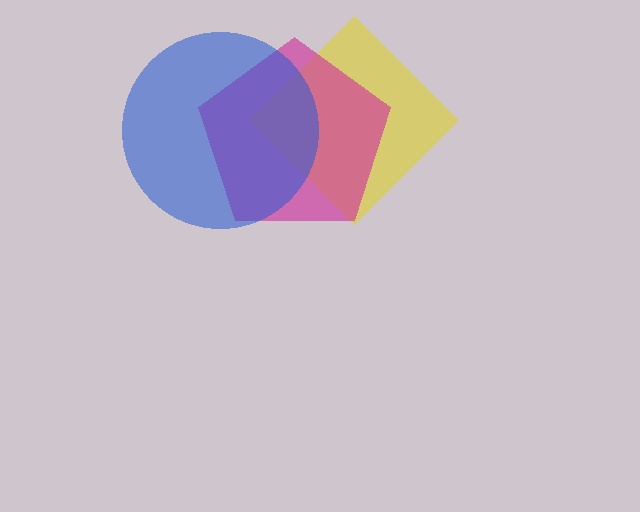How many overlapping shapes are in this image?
There are 3 overlapping shapes in the image.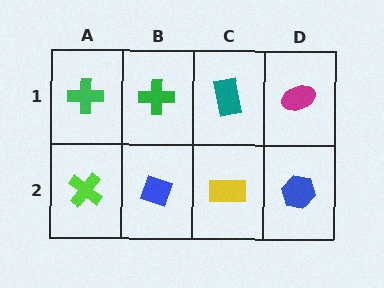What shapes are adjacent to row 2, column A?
A green cross (row 1, column A), a blue diamond (row 2, column B).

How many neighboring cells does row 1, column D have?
2.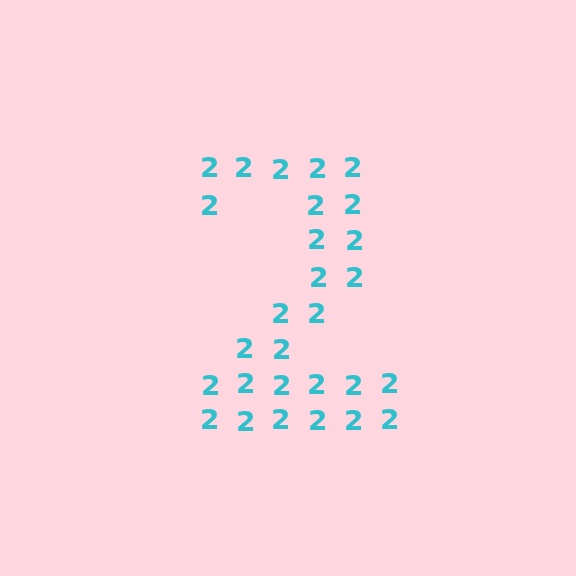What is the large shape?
The large shape is the digit 2.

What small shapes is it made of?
It is made of small digit 2's.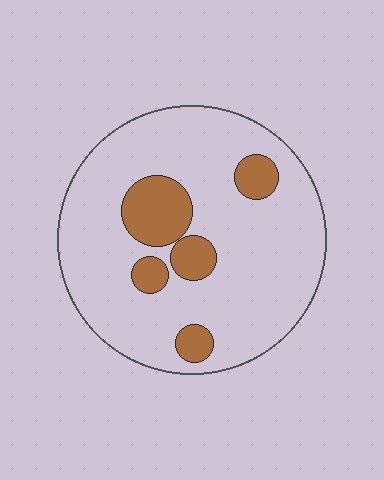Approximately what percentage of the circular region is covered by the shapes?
Approximately 15%.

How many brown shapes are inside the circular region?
5.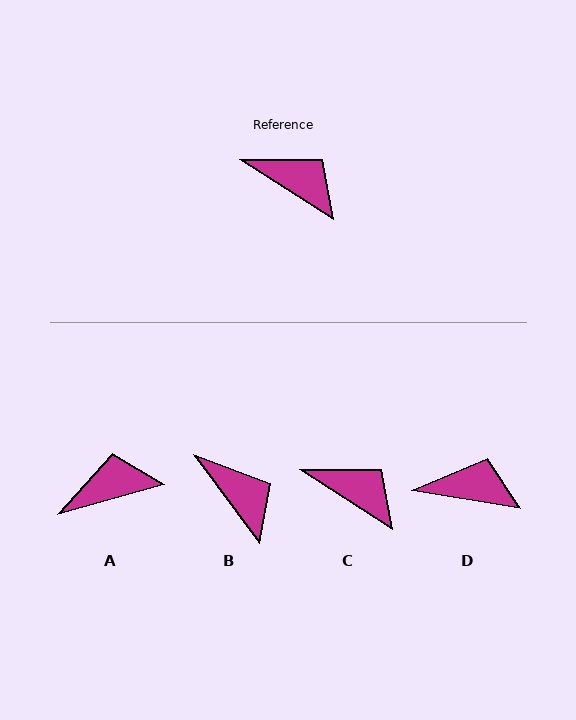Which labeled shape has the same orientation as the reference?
C.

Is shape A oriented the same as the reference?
No, it is off by about 48 degrees.